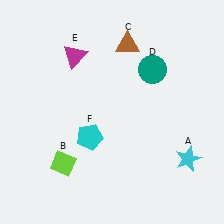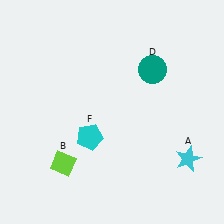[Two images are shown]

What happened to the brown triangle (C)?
The brown triangle (C) was removed in Image 2. It was in the top-right area of Image 1.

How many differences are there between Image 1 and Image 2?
There are 2 differences between the two images.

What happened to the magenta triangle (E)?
The magenta triangle (E) was removed in Image 2. It was in the top-left area of Image 1.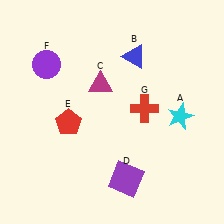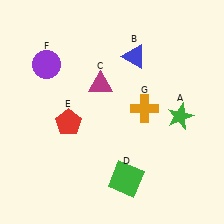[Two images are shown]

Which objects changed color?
A changed from cyan to green. D changed from purple to green. G changed from red to orange.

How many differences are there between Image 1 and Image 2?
There are 3 differences between the two images.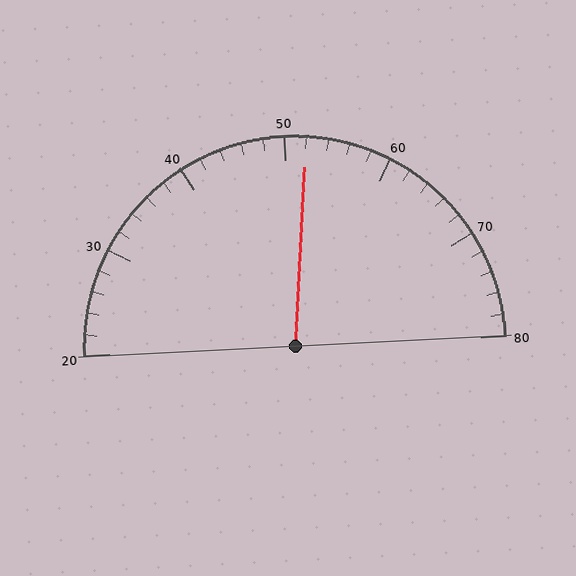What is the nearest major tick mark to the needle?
The nearest major tick mark is 50.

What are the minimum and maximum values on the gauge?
The gauge ranges from 20 to 80.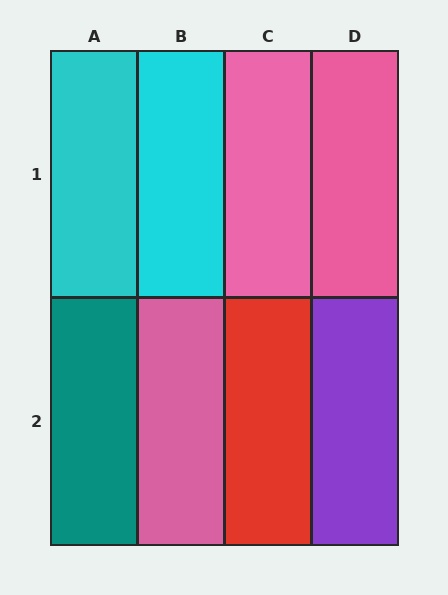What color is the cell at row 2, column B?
Pink.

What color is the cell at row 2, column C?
Red.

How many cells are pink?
3 cells are pink.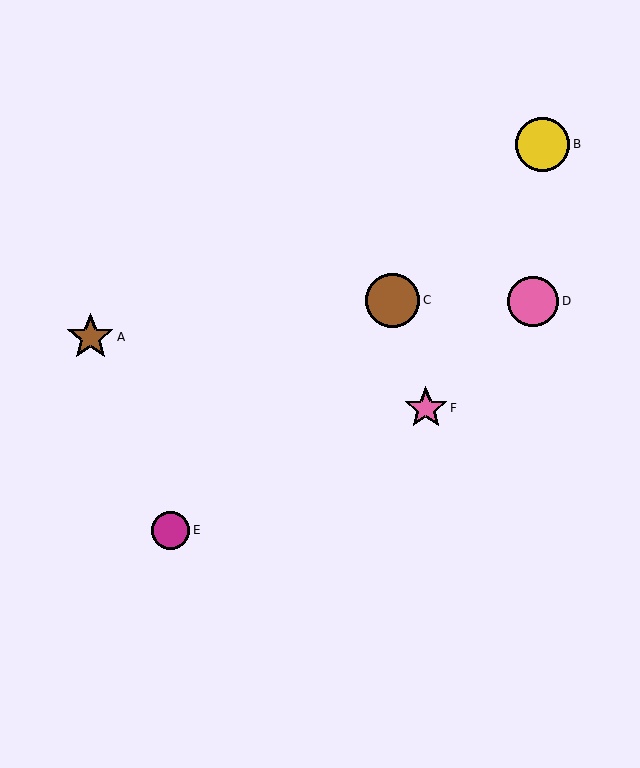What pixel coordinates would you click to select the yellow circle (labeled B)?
Click at (543, 144) to select the yellow circle B.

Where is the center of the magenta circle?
The center of the magenta circle is at (171, 530).